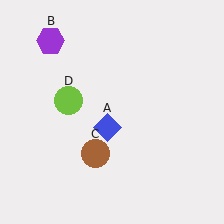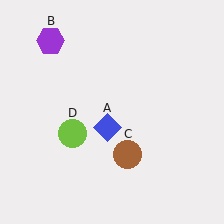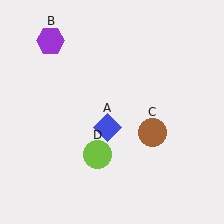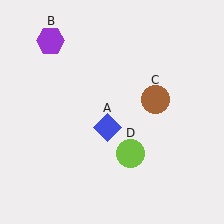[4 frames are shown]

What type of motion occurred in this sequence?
The brown circle (object C), lime circle (object D) rotated counterclockwise around the center of the scene.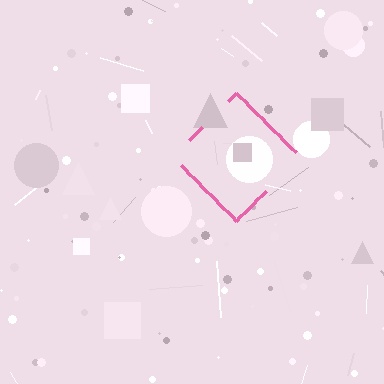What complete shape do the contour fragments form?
The contour fragments form a diamond.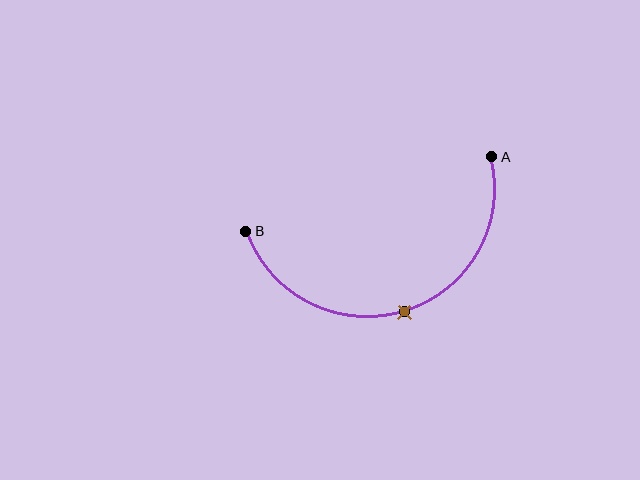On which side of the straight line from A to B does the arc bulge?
The arc bulges below the straight line connecting A and B.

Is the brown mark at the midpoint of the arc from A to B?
Yes. The brown mark lies on the arc at equal arc-length from both A and B — it is the arc midpoint.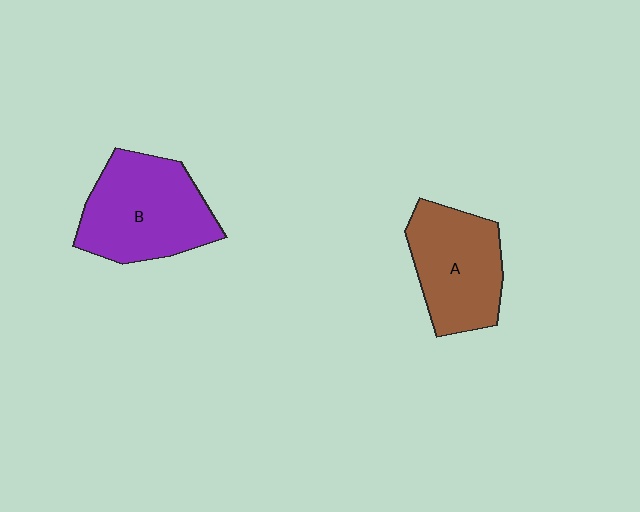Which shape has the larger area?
Shape B (purple).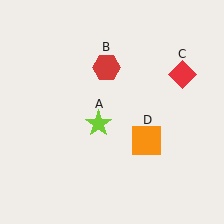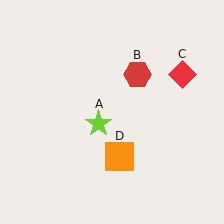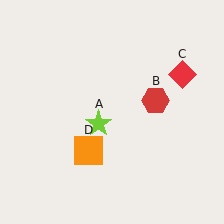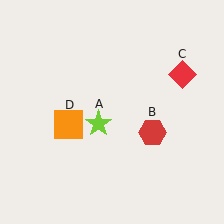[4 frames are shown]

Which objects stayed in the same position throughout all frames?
Lime star (object A) and red diamond (object C) remained stationary.